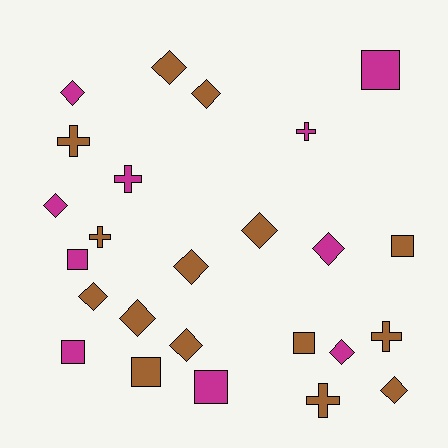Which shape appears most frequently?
Diamond, with 12 objects.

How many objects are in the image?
There are 25 objects.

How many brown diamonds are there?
There are 8 brown diamonds.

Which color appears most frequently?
Brown, with 15 objects.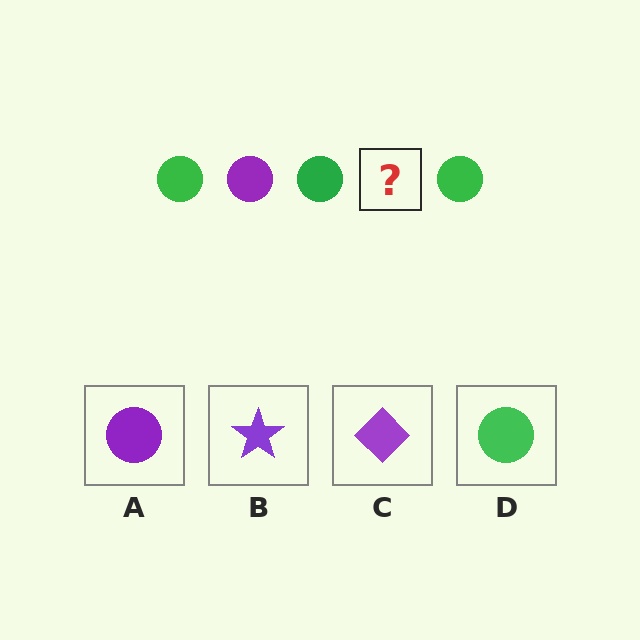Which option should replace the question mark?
Option A.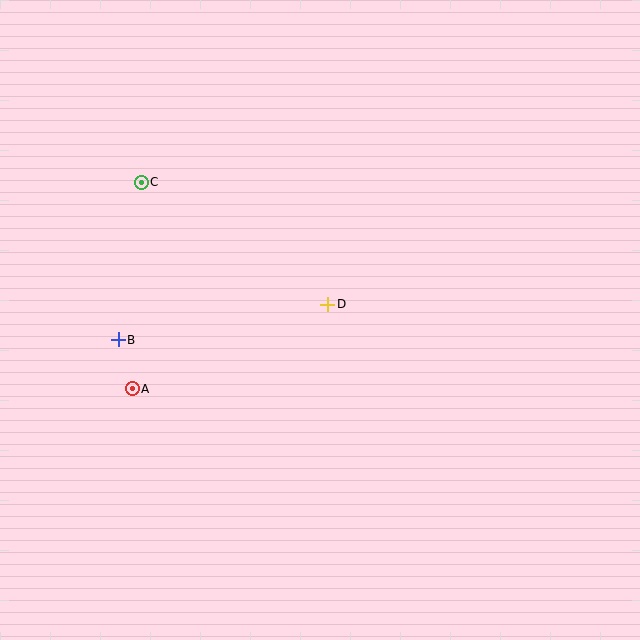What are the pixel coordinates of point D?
Point D is at (328, 304).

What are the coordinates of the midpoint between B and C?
The midpoint between B and C is at (130, 261).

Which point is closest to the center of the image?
Point D at (328, 304) is closest to the center.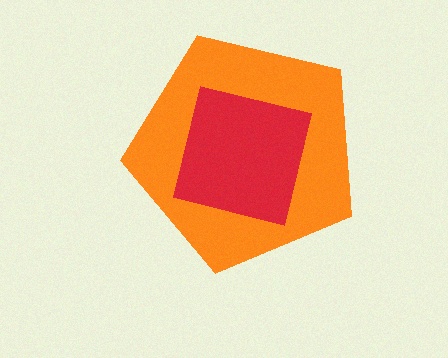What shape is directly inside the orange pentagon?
The red square.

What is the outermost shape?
The orange pentagon.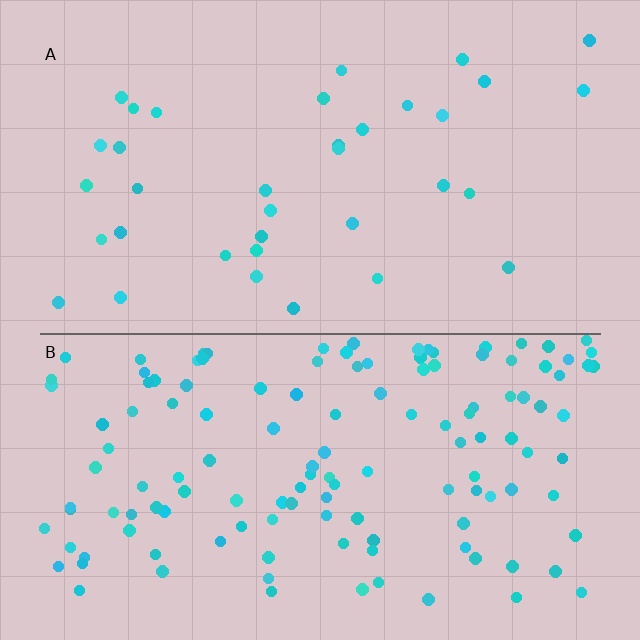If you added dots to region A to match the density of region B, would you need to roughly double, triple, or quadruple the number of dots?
Approximately quadruple.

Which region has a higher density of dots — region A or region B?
B (the bottom).